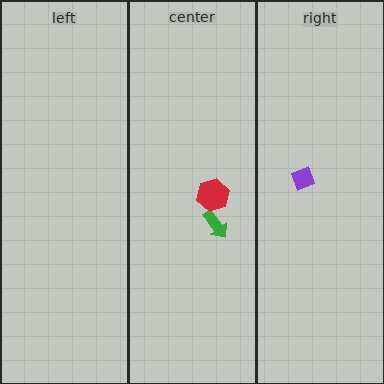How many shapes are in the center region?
2.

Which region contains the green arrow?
The center region.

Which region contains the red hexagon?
The center region.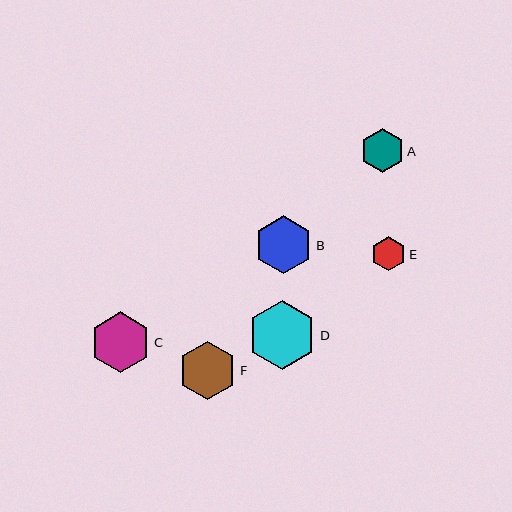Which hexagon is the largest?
Hexagon D is the largest with a size of approximately 69 pixels.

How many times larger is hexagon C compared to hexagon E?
Hexagon C is approximately 1.8 times the size of hexagon E.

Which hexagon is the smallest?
Hexagon E is the smallest with a size of approximately 34 pixels.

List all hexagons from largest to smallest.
From largest to smallest: D, C, B, F, A, E.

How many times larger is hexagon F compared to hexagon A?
Hexagon F is approximately 1.3 times the size of hexagon A.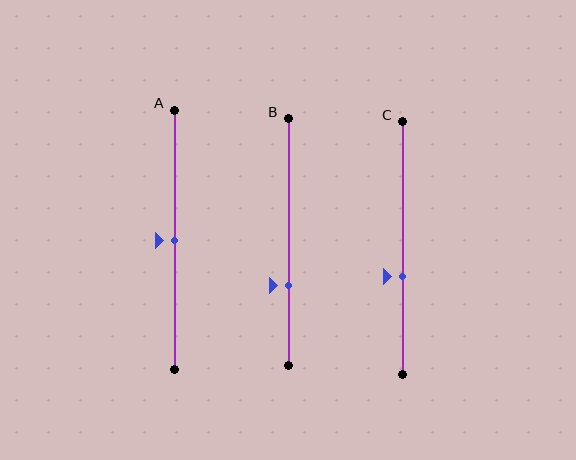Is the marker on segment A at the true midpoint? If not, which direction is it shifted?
Yes, the marker on segment A is at the true midpoint.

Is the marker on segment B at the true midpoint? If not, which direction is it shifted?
No, the marker on segment B is shifted downward by about 18% of the segment length.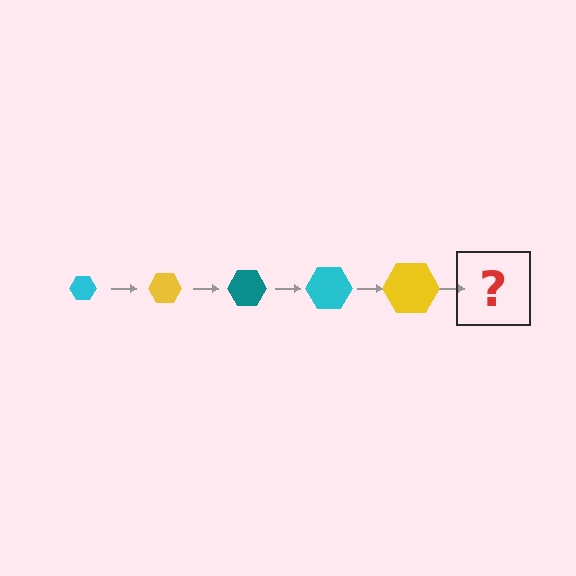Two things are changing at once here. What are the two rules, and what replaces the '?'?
The two rules are that the hexagon grows larger each step and the color cycles through cyan, yellow, and teal. The '?' should be a teal hexagon, larger than the previous one.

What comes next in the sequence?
The next element should be a teal hexagon, larger than the previous one.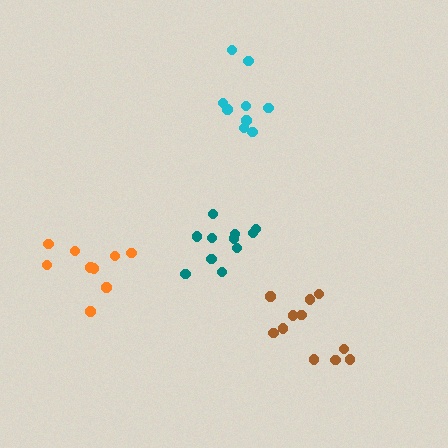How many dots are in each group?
Group 1: 11 dots, Group 2: 11 dots, Group 3: 9 dots, Group 4: 9 dots (40 total).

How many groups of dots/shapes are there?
There are 4 groups.